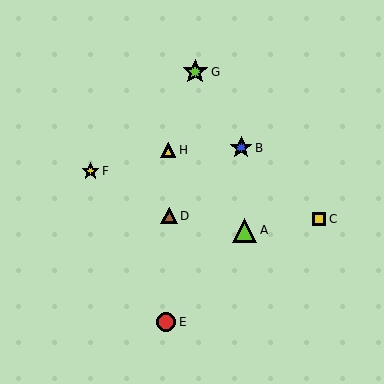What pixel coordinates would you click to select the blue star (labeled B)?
Click at (241, 148) to select the blue star B.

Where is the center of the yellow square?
The center of the yellow square is at (319, 219).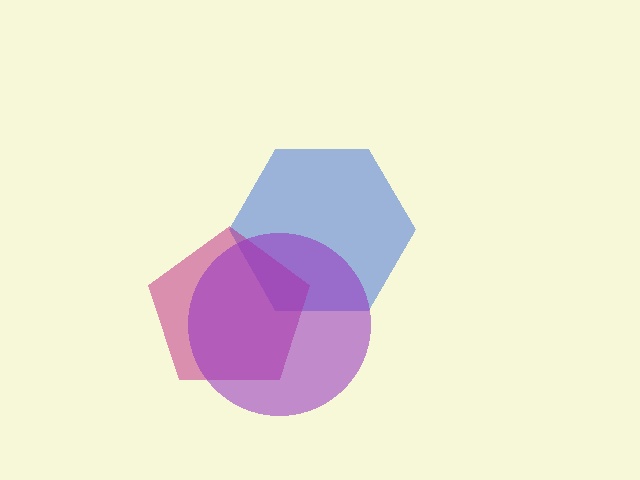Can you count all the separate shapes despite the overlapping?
Yes, there are 3 separate shapes.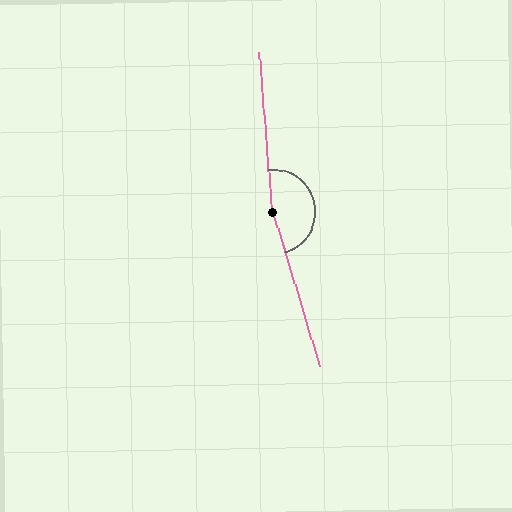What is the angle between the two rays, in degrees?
Approximately 168 degrees.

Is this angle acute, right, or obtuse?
It is obtuse.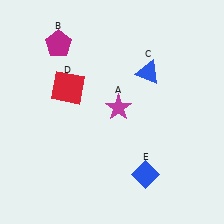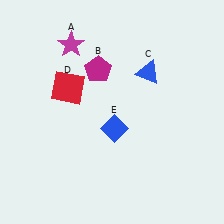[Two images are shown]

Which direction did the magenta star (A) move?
The magenta star (A) moved up.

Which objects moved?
The objects that moved are: the magenta star (A), the magenta pentagon (B), the blue diamond (E).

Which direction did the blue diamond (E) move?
The blue diamond (E) moved up.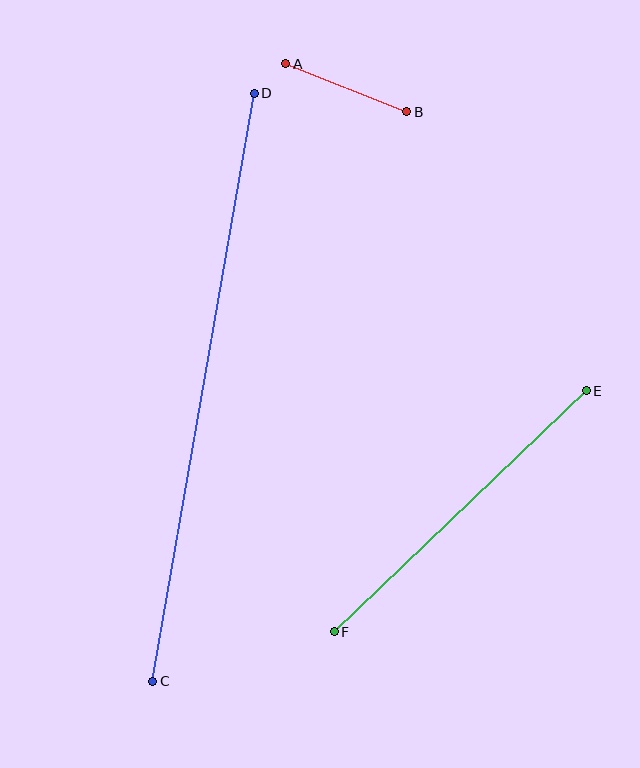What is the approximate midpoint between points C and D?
The midpoint is at approximately (204, 387) pixels.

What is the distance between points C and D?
The distance is approximately 596 pixels.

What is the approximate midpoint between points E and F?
The midpoint is at approximately (460, 511) pixels.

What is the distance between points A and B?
The distance is approximately 130 pixels.